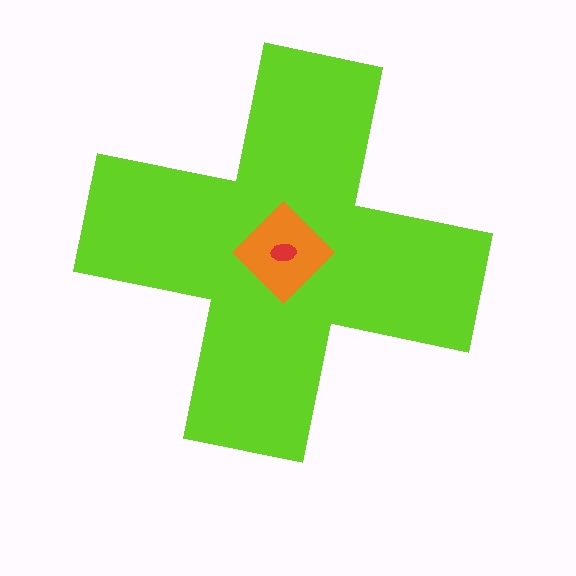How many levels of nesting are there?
3.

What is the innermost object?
The red ellipse.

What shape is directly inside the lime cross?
The orange diamond.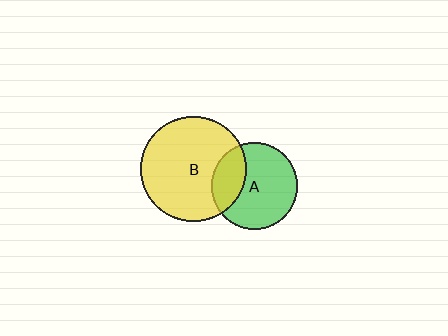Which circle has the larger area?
Circle B (yellow).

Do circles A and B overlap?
Yes.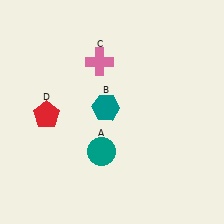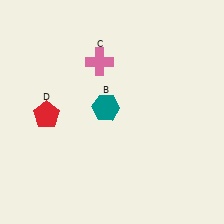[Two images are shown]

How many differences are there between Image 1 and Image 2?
There is 1 difference between the two images.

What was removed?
The teal circle (A) was removed in Image 2.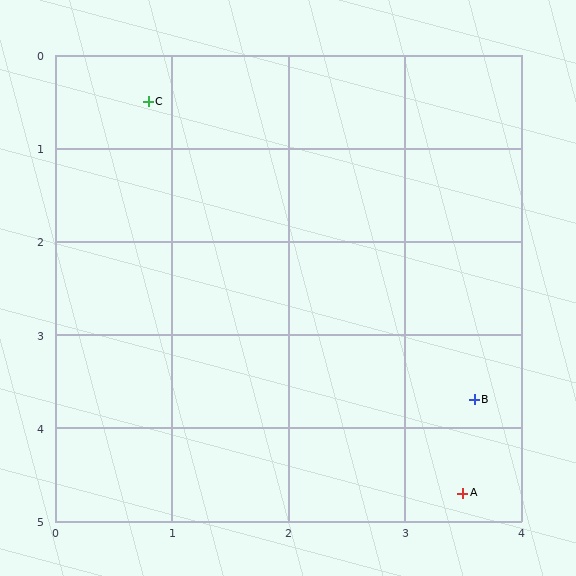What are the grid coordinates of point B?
Point B is at approximately (3.6, 3.7).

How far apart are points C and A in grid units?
Points C and A are about 5.0 grid units apart.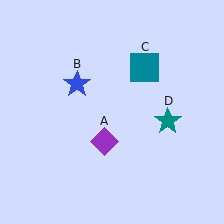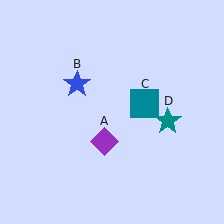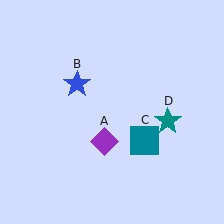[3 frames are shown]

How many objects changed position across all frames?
1 object changed position: teal square (object C).